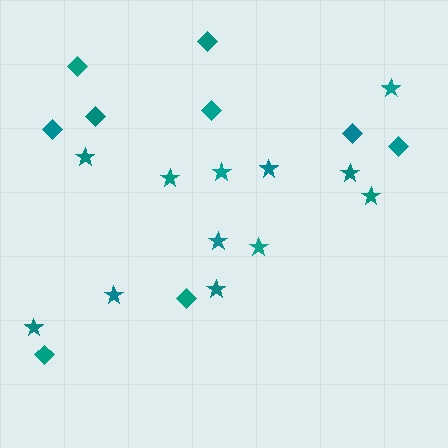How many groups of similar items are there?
There are 2 groups: one group of diamonds (9) and one group of stars (12).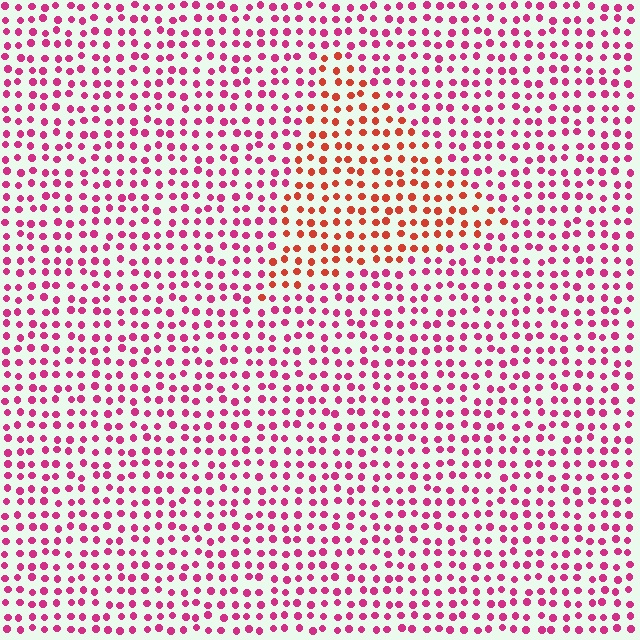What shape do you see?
I see a triangle.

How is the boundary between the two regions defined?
The boundary is defined purely by a slight shift in hue (about 38 degrees). Spacing, size, and orientation are identical on both sides.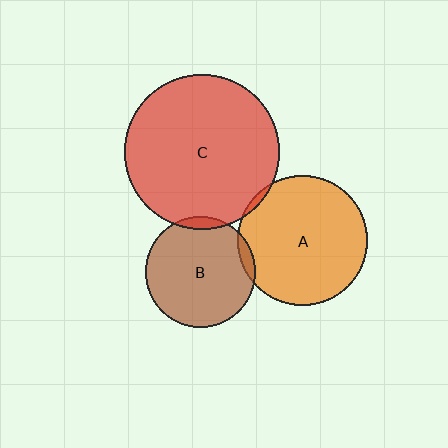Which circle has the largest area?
Circle C (red).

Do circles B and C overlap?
Yes.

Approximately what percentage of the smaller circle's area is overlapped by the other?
Approximately 5%.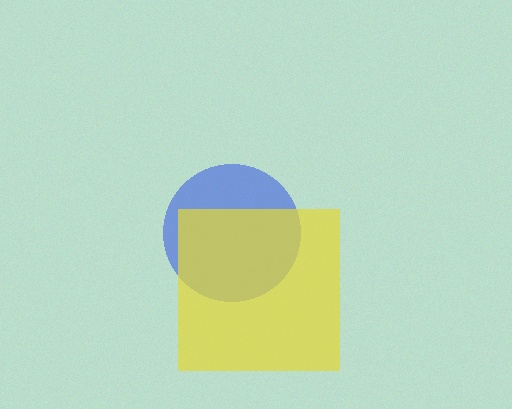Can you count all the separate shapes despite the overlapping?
Yes, there are 2 separate shapes.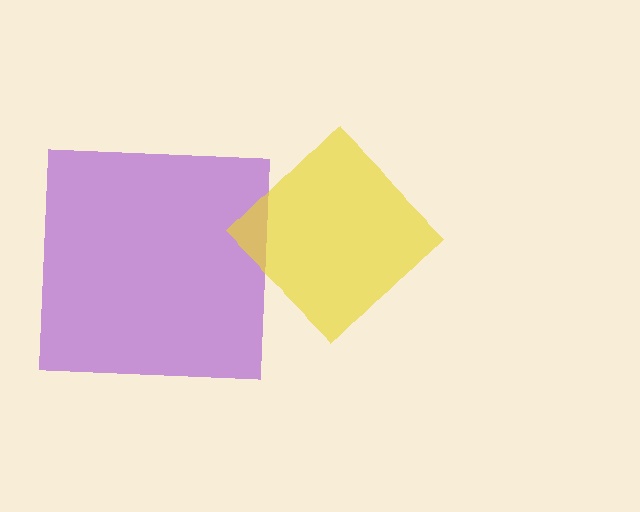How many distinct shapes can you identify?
There are 2 distinct shapes: a purple square, a yellow diamond.